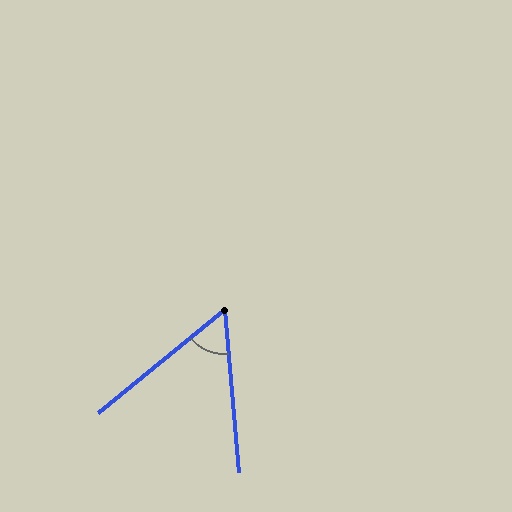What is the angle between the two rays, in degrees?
Approximately 56 degrees.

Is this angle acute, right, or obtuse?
It is acute.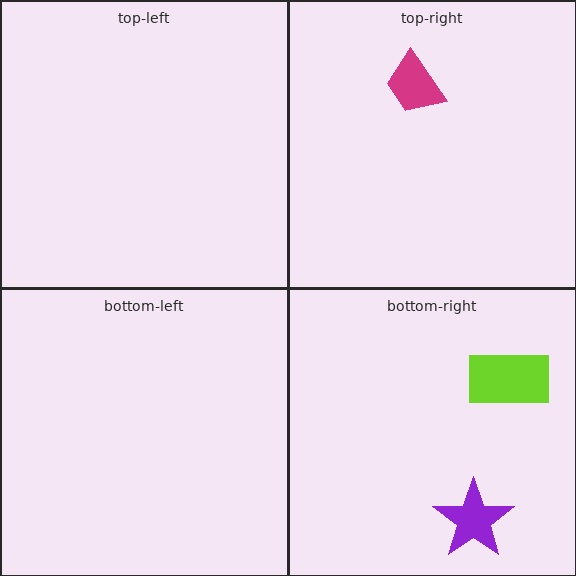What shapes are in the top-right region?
The magenta trapezoid.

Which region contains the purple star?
The bottom-right region.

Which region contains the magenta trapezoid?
The top-right region.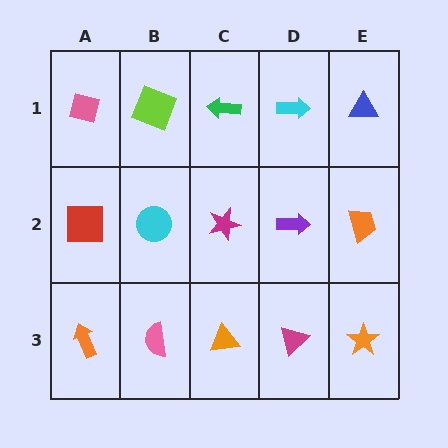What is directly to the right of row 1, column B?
A green arrow.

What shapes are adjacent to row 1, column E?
An orange trapezoid (row 2, column E), a cyan arrow (row 1, column D).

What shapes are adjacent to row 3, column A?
A red square (row 2, column A), a pink semicircle (row 3, column B).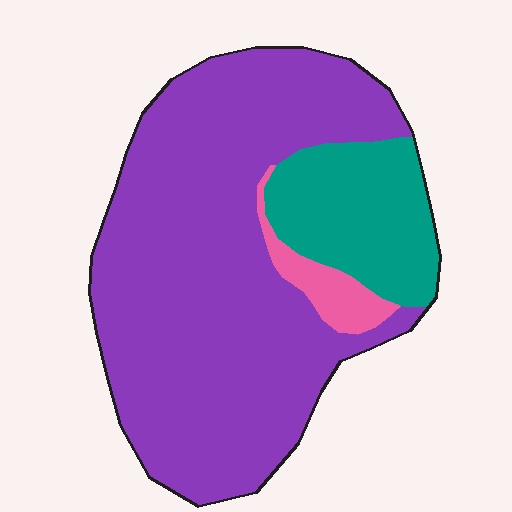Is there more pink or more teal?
Teal.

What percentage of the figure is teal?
Teal covers 19% of the figure.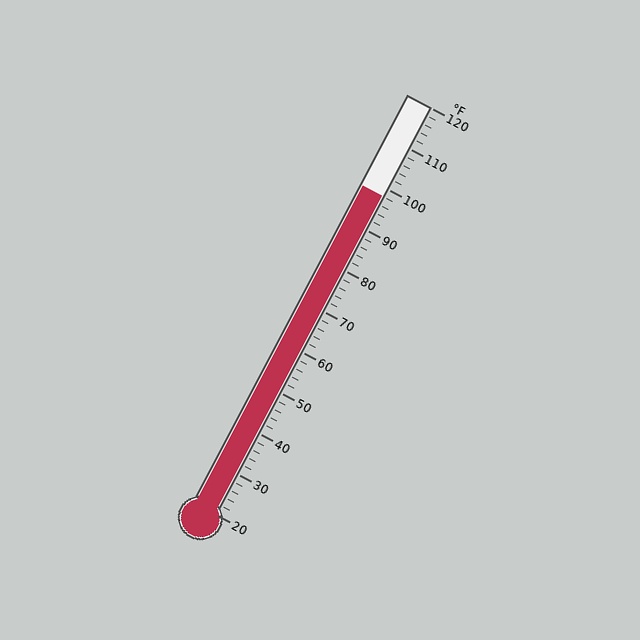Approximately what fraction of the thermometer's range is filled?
The thermometer is filled to approximately 80% of its range.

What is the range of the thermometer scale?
The thermometer scale ranges from 20°F to 120°F.